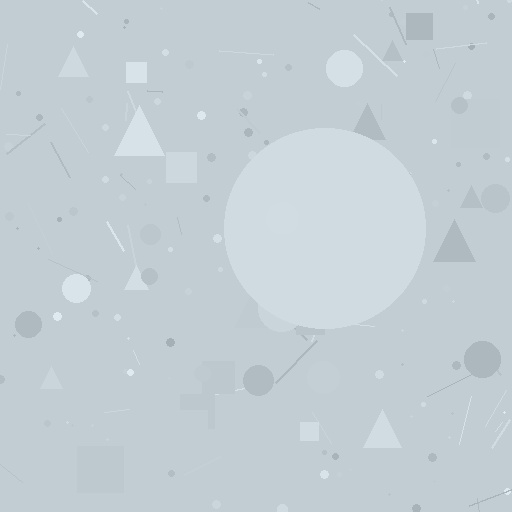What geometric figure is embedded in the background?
A circle is embedded in the background.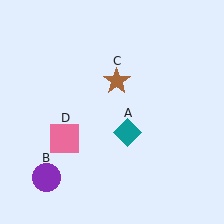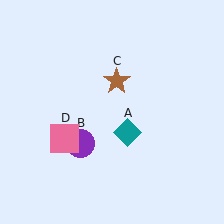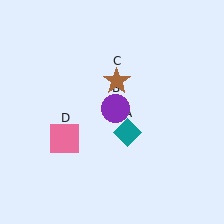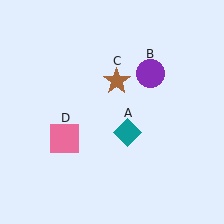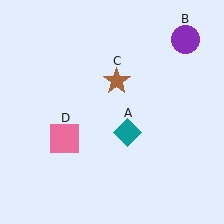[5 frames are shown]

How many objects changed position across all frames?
1 object changed position: purple circle (object B).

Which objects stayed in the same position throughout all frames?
Teal diamond (object A) and brown star (object C) and pink square (object D) remained stationary.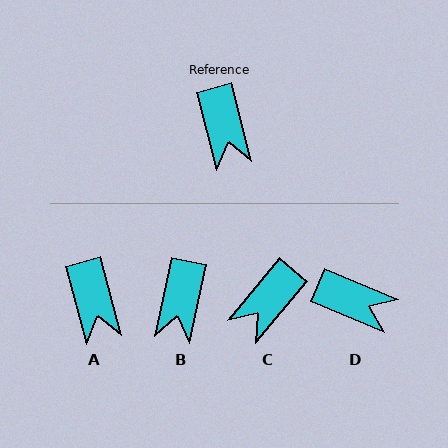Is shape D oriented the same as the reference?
No, it is off by about 53 degrees.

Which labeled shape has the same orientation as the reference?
A.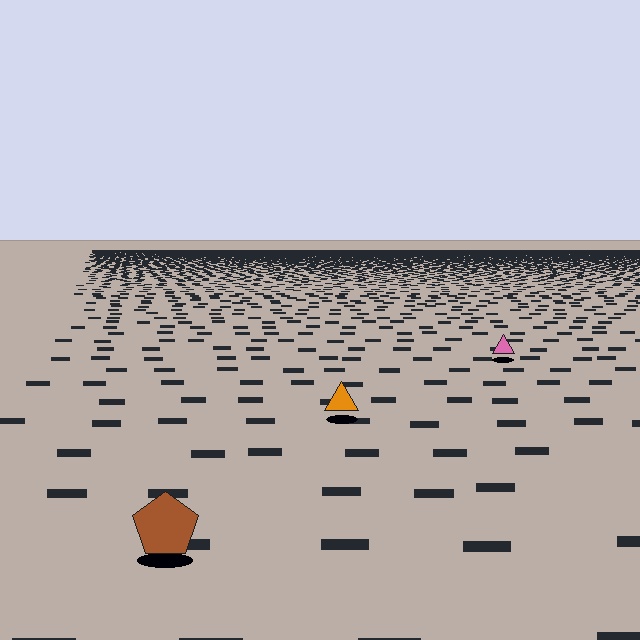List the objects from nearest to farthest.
From nearest to farthest: the brown pentagon, the orange triangle, the pink triangle.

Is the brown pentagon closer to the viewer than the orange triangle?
Yes. The brown pentagon is closer — you can tell from the texture gradient: the ground texture is coarser near it.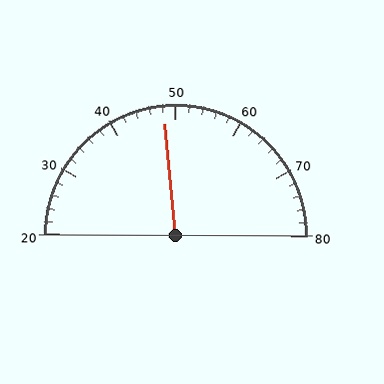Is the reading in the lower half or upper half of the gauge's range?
The reading is in the lower half of the range (20 to 80).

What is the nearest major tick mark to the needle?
The nearest major tick mark is 50.